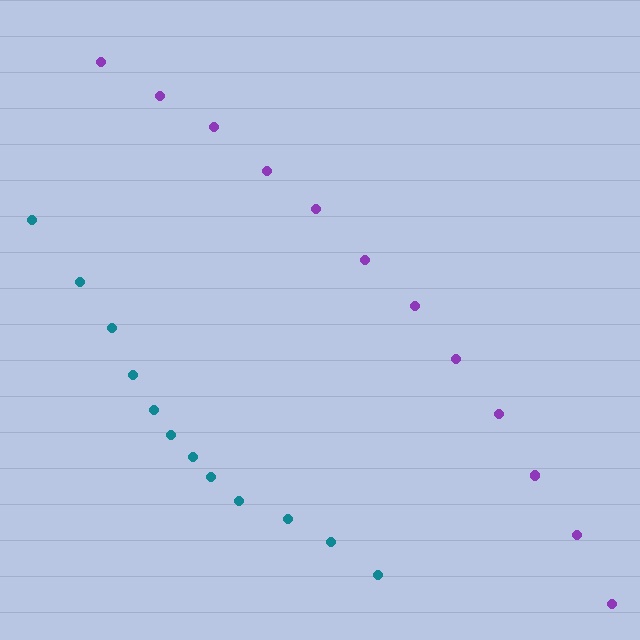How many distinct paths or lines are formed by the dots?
There are 2 distinct paths.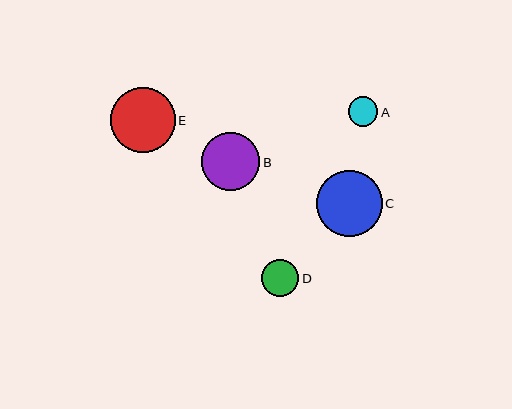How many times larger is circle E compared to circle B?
Circle E is approximately 1.1 times the size of circle B.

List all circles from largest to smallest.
From largest to smallest: C, E, B, D, A.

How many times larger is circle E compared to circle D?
Circle E is approximately 1.7 times the size of circle D.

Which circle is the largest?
Circle C is the largest with a size of approximately 66 pixels.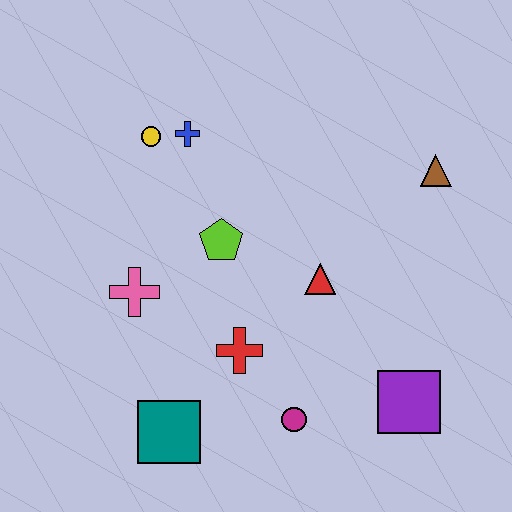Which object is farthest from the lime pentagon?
The purple square is farthest from the lime pentagon.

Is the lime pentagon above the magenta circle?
Yes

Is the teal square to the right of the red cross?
No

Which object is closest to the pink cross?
The lime pentagon is closest to the pink cross.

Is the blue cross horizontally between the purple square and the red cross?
No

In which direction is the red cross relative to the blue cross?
The red cross is below the blue cross.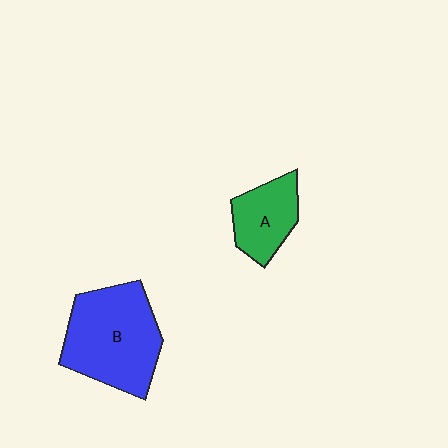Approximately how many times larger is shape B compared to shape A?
Approximately 1.9 times.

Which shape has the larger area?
Shape B (blue).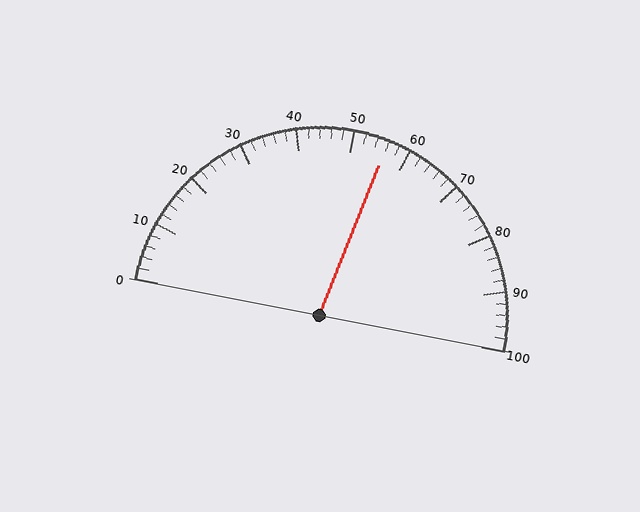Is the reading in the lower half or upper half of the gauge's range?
The reading is in the upper half of the range (0 to 100).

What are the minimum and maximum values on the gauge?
The gauge ranges from 0 to 100.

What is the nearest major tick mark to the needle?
The nearest major tick mark is 60.